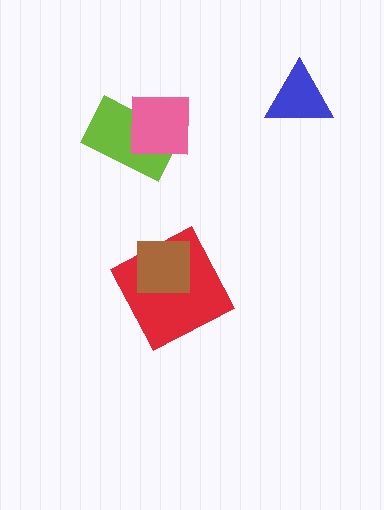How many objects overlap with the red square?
1 object overlaps with the red square.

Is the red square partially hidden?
Yes, it is partially covered by another shape.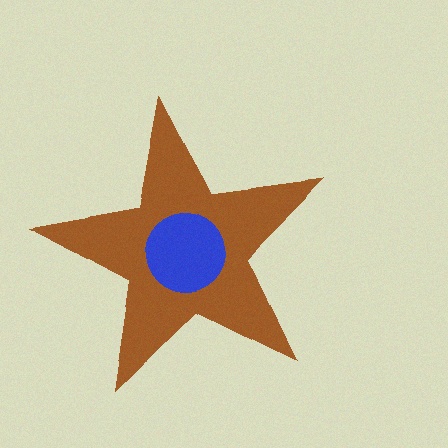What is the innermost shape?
The blue circle.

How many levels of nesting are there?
2.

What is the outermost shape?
The brown star.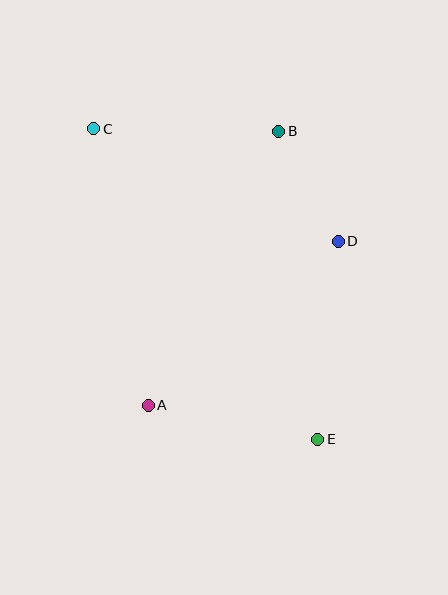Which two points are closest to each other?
Points B and D are closest to each other.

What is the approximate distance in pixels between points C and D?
The distance between C and D is approximately 269 pixels.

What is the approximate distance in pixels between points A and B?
The distance between A and B is approximately 303 pixels.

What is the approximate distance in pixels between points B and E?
The distance between B and E is approximately 311 pixels.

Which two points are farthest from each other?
Points C and E are farthest from each other.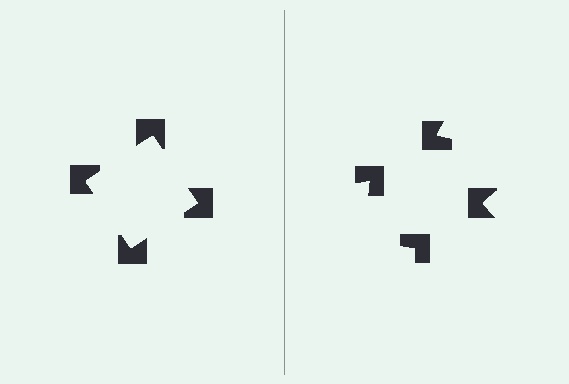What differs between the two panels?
The notched squares are positioned identically on both sides; only the wedge orientations differ. On the left they align to a square; on the right they are misaligned.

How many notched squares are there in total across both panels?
8 — 4 on each side.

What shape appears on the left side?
An illusory square.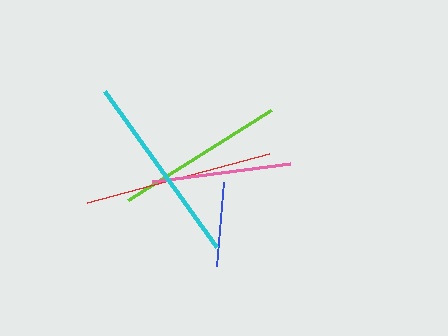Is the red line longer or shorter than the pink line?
The red line is longer than the pink line.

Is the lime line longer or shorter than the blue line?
The lime line is longer than the blue line.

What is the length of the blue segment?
The blue segment is approximately 85 pixels long.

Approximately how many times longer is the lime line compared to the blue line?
The lime line is approximately 2.0 times the length of the blue line.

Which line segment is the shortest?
The blue line is the shortest at approximately 85 pixels.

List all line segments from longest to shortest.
From longest to shortest: cyan, red, lime, pink, blue.